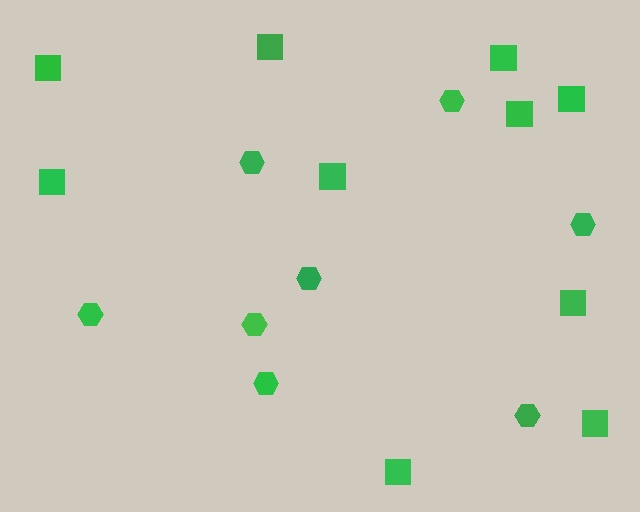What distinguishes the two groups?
There are 2 groups: one group of squares (10) and one group of hexagons (8).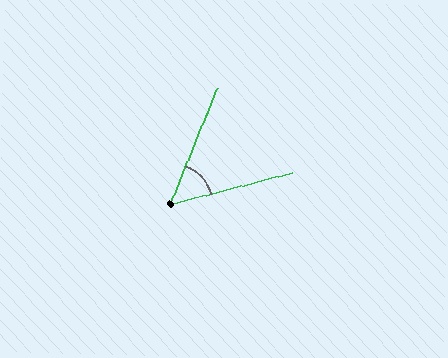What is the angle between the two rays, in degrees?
Approximately 53 degrees.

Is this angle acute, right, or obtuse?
It is acute.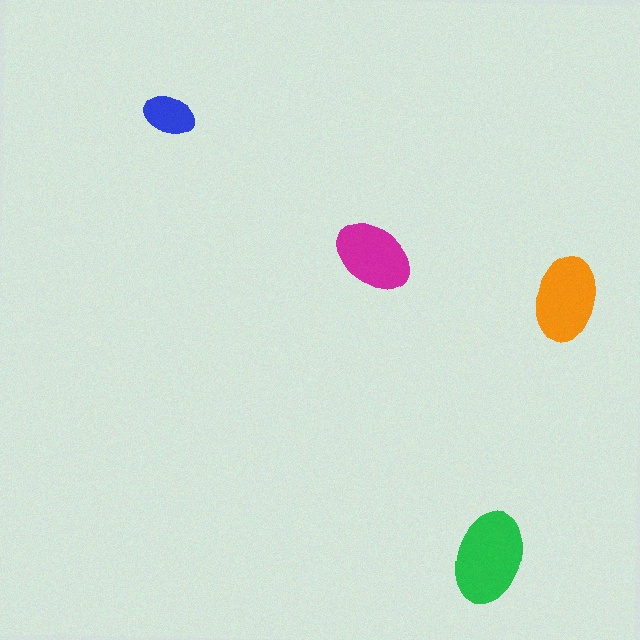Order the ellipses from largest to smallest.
the green one, the orange one, the magenta one, the blue one.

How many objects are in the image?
There are 4 objects in the image.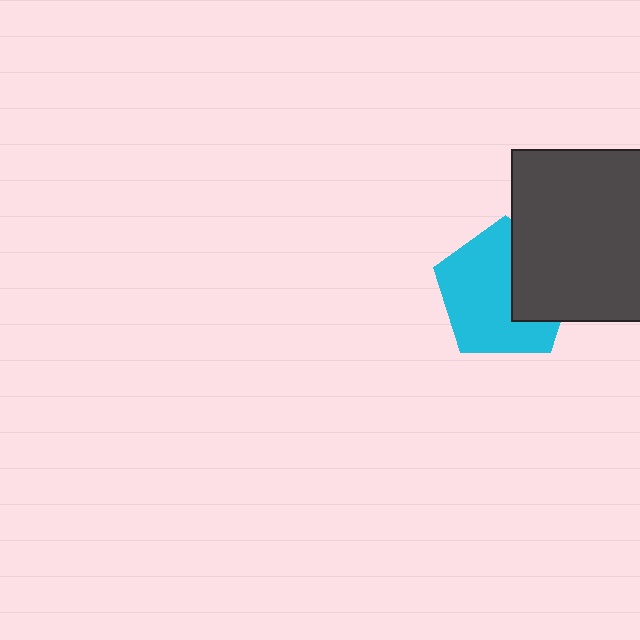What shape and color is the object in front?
The object in front is a dark gray square.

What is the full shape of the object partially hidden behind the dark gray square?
The partially hidden object is a cyan pentagon.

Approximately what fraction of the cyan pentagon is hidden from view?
Roughly 34% of the cyan pentagon is hidden behind the dark gray square.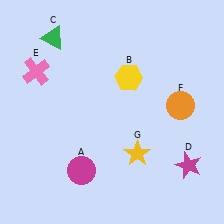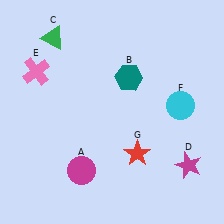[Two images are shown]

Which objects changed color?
B changed from yellow to teal. F changed from orange to cyan. G changed from yellow to red.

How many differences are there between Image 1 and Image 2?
There are 3 differences between the two images.